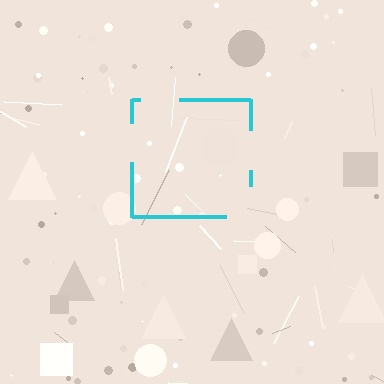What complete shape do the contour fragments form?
The contour fragments form a square.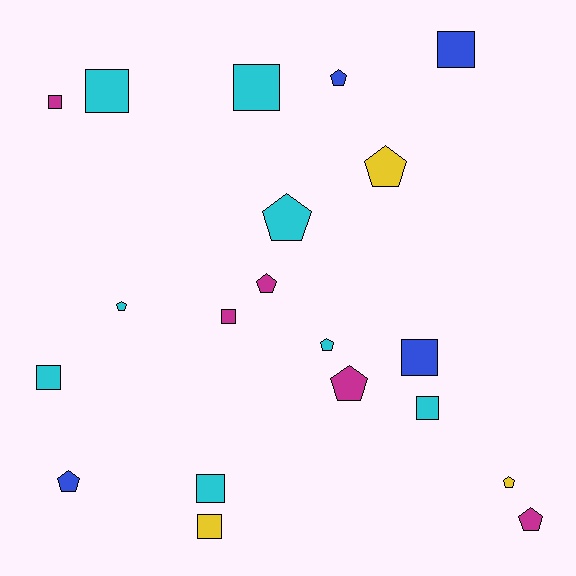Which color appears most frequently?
Cyan, with 8 objects.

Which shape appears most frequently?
Pentagon, with 10 objects.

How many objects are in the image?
There are 20 objects.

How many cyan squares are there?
There are 5 cyan squares.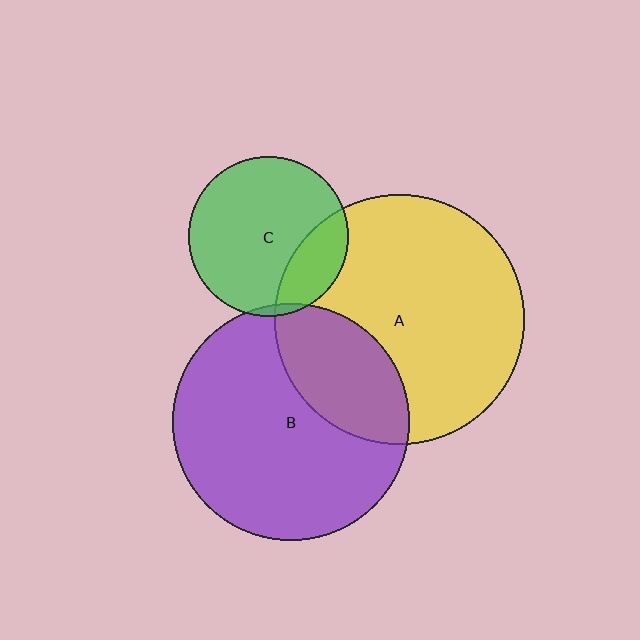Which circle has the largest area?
Circle A (yellow).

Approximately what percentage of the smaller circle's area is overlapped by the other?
Approximately 30%.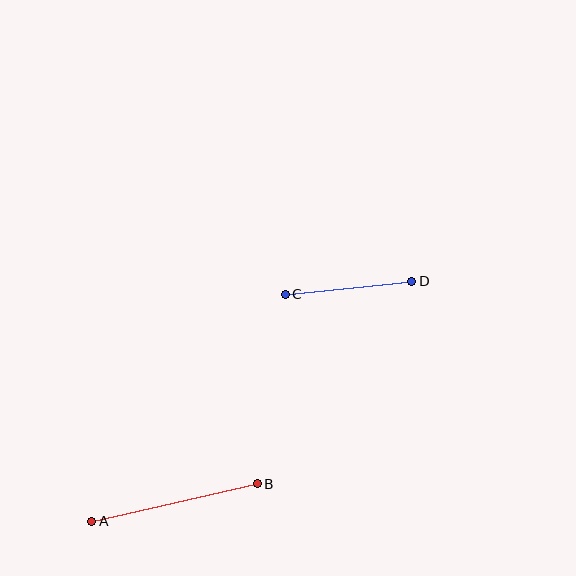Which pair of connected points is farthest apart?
Points A and B are farthest apart.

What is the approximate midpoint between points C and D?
The midpoint is at approximately (349, 288) pixels.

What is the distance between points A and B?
The distance is approximately 170 pixels.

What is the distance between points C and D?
The distance is approximately 127 pixels.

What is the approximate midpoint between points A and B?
The midpoint is at approximately (174, 502) pixels.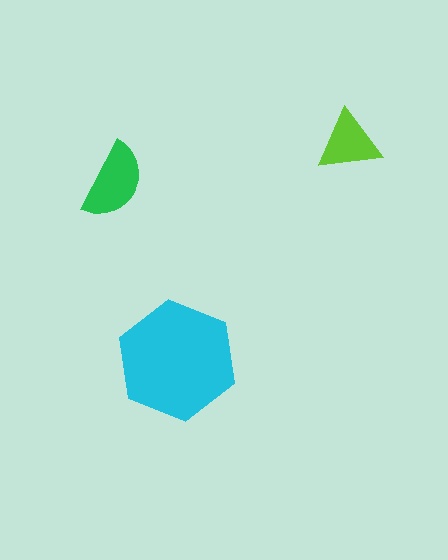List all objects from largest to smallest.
The cyan hexagon, the green semicircle, the lime triangle.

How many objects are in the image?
There are 3 objects in the image.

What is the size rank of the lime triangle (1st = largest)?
3rd.